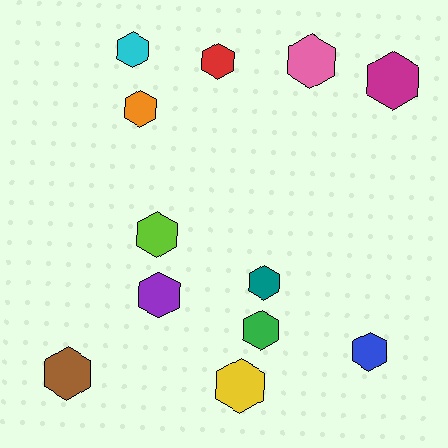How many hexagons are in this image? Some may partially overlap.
There are 12 hexagons.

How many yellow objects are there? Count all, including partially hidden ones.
There is 1 yellow object.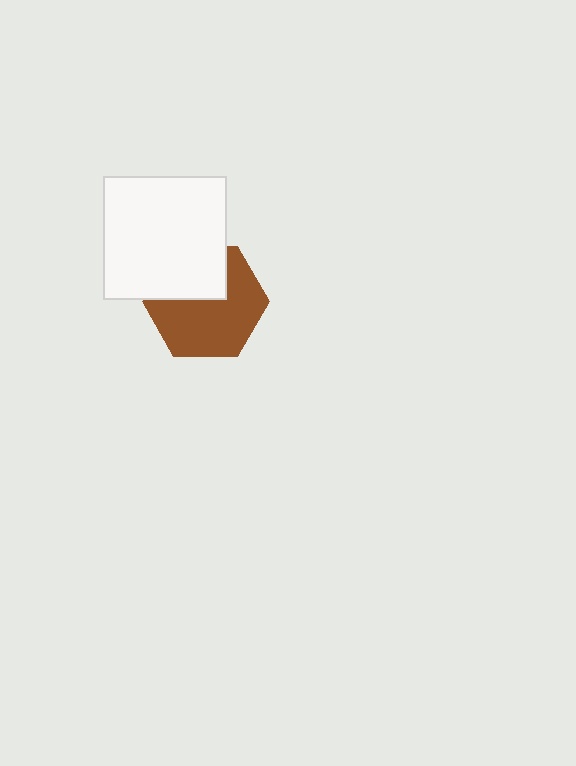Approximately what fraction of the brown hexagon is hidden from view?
Roughly 35% of the brown hexagon is hidden behind the white square.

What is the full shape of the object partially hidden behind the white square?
The partially hidden object is a brown hexagon.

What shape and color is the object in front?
The object in front is a white square.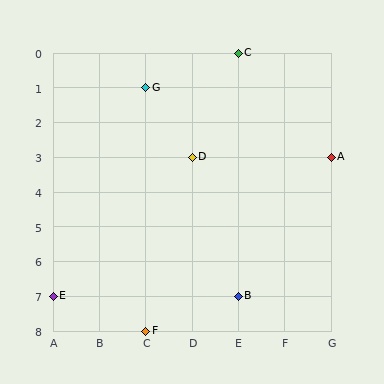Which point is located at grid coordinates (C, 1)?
Point G is at (C, 1).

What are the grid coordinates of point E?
Point E is at grid coordinates (A, 7).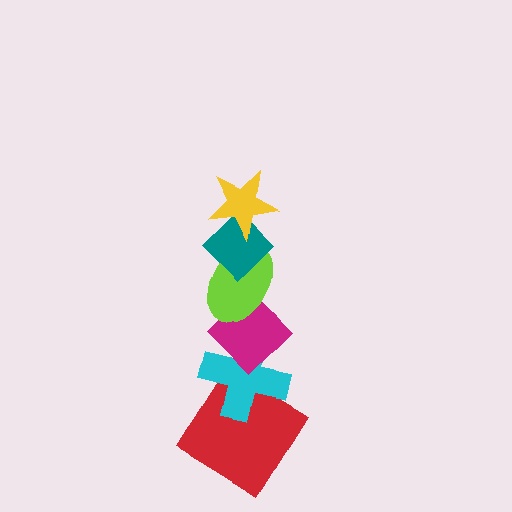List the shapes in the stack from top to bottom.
From top to bottom: the yellow star, the teal diamond, the lime ellipse, the magenta diamond, the cyan cross, the red diamond.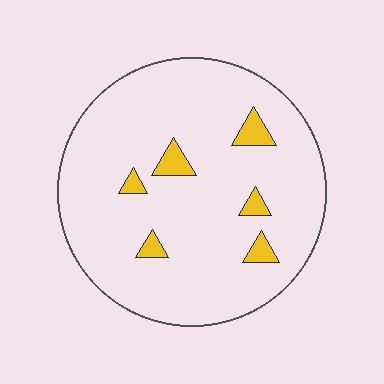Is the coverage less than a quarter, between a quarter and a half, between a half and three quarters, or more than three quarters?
Less than a quarter.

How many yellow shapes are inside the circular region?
6.